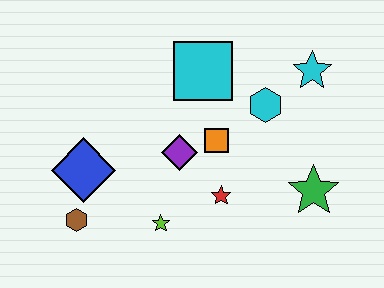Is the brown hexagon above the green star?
No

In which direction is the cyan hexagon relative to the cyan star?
The cyan hexagon is to the left of the cyan star.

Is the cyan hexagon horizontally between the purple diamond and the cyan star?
Yes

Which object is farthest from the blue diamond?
The cyan star is farthest from the blue diamond.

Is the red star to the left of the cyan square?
No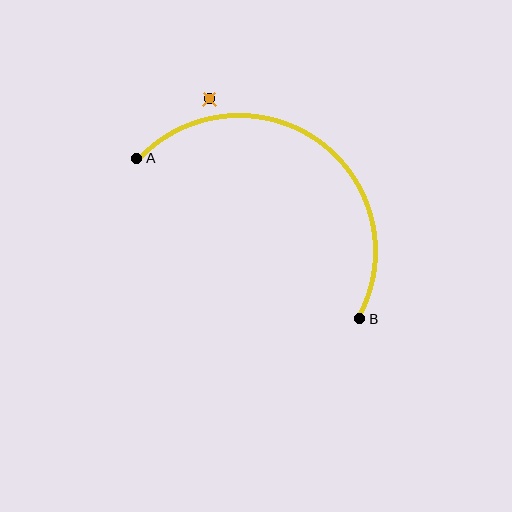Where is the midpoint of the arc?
The arc midpoint is the point on the curve farthest from the straight line joining A and B. It sits above and to the right of that line.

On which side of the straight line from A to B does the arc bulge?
The arc bulges above and to the right of the straight line connecting A and B.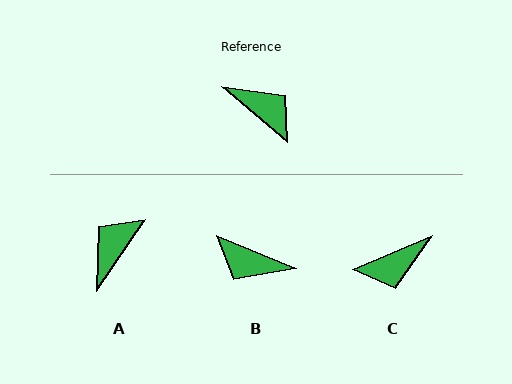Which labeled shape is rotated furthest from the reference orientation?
B, about 161 degrees away.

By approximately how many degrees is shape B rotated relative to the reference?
Approximately 161 degrees clockwise.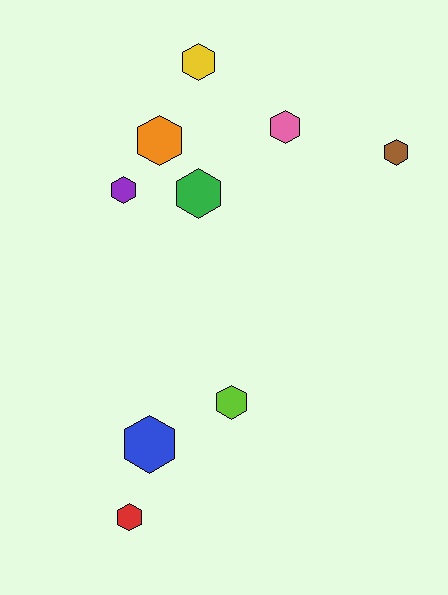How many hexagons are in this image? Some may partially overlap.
There are 9 hexagons.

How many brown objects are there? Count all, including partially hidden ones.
There is 1 brown object.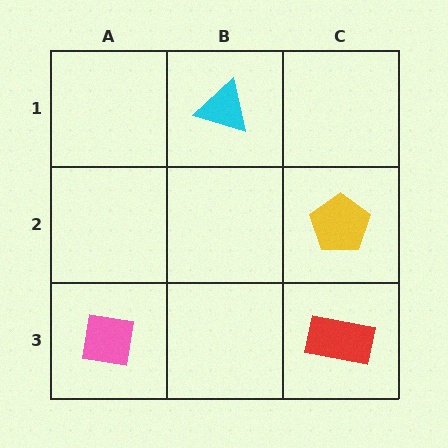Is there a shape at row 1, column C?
No, that cell is empty.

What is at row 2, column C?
A yellow pentagon.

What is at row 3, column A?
A pink square.